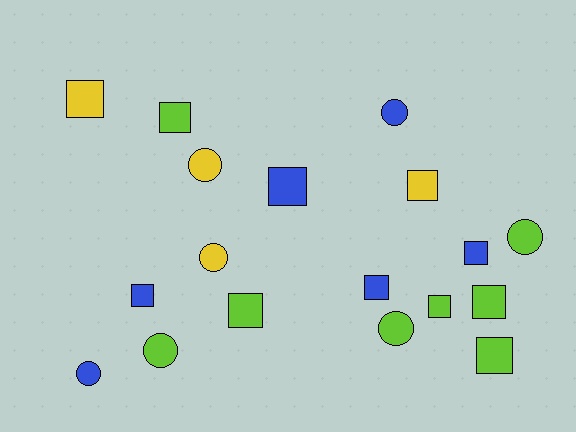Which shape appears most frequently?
Square, with 11 objects.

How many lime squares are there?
There are 5 lime squares.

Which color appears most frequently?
Lime, with 8 objects.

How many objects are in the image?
There are 18 objects.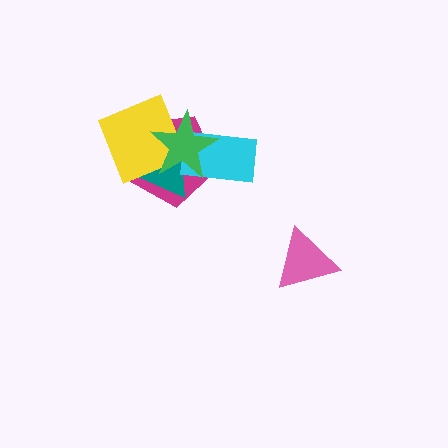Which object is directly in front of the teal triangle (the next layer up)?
The cyan rectangle is directly in front of the teal triangle.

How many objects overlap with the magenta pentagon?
4 objects overlap with the magenta pentagon.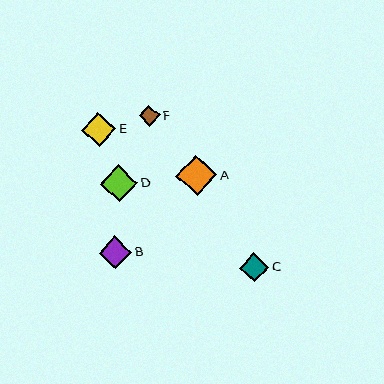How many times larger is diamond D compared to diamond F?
Diamond D is approximately 1.8 times the size of diamond F.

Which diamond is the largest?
Diamond A is the largest with a size of approximately 41 pixels.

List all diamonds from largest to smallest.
From largest to smallest: A, D, E, B, C, F.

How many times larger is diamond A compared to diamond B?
Diamond A is approximately 1.3 times the size of diamond B.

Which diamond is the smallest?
Diamond F is the smallest with a size of approximately 21 pixels.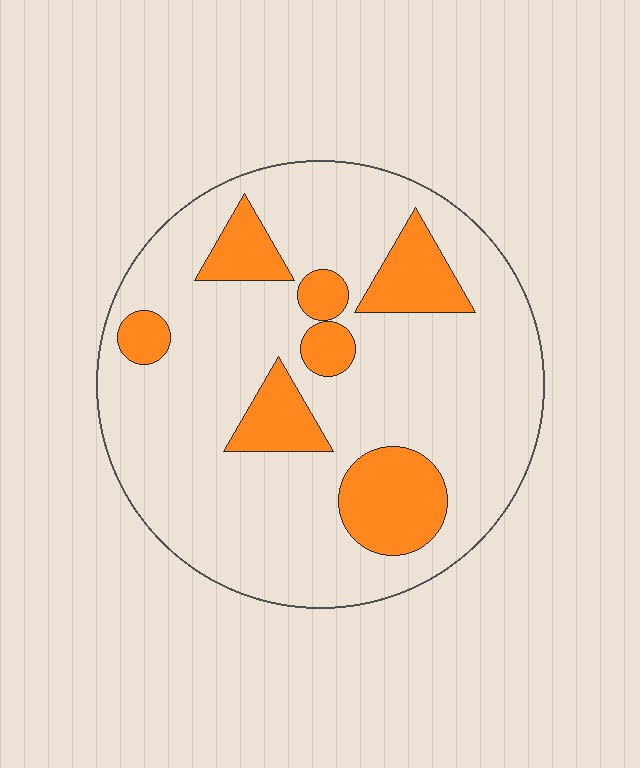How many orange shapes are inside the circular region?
7.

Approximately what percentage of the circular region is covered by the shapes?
Approximately 20%.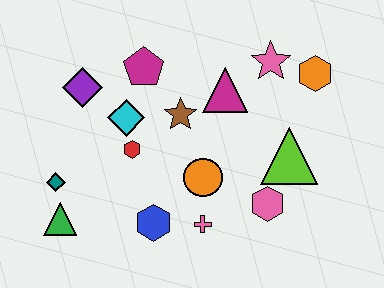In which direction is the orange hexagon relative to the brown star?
The orange hexagon is to the right of the brown star.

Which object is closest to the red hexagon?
The cyan diamond is closest to the red hexagon.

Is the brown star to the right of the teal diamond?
Yes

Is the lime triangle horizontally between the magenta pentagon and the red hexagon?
No